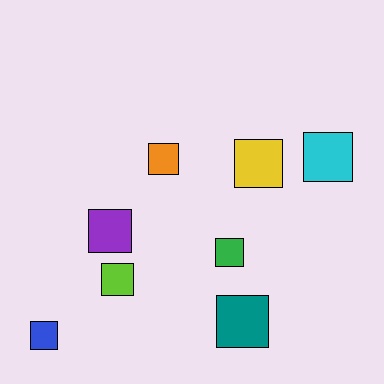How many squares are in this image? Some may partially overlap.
There are 8 squares.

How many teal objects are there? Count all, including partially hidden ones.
There is 1 teal object.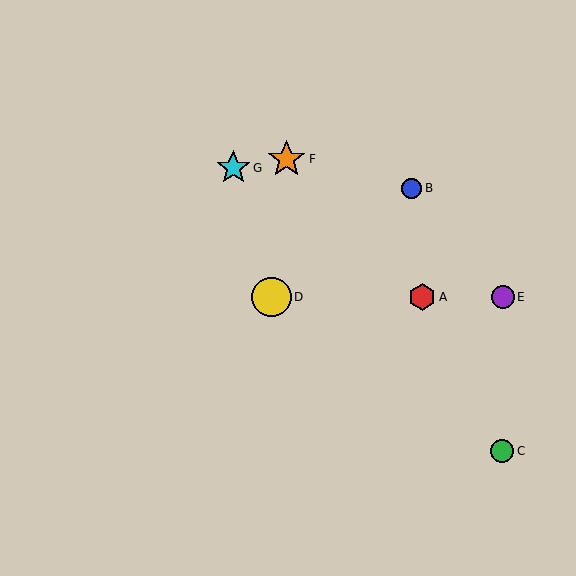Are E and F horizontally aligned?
No, E is at y≈297 and F is at y≈159.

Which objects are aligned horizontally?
Objects A, D, E are aligned horizontally.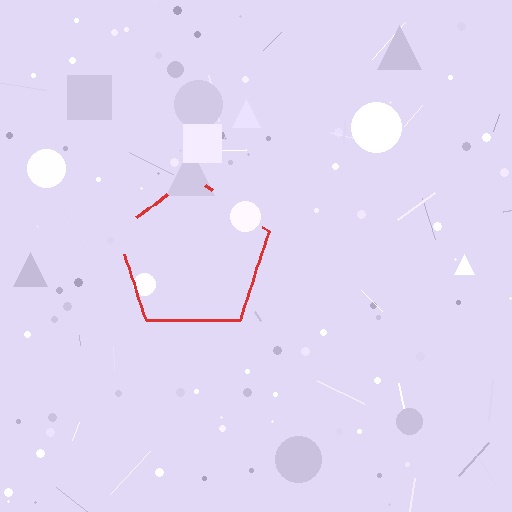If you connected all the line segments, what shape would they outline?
They would outline a pentagon.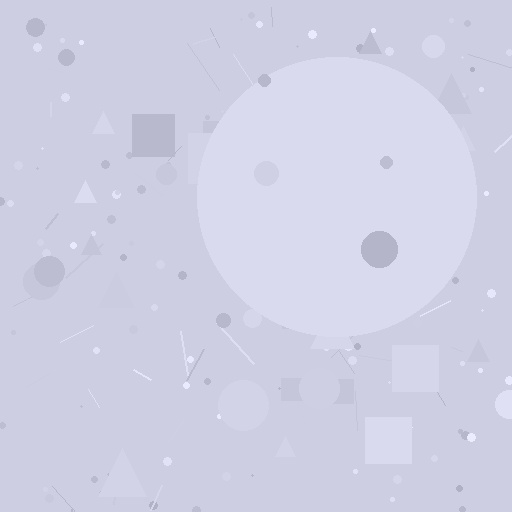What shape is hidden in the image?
A circle is hidden in the image.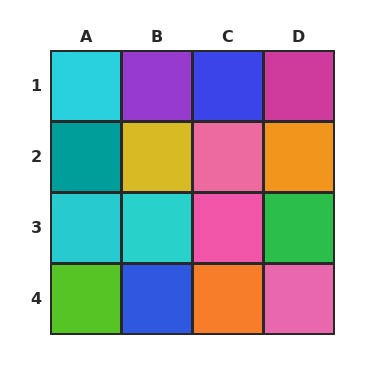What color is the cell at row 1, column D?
Magenta.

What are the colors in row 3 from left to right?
Cyan, cyan, pink, green.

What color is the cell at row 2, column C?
Pink.